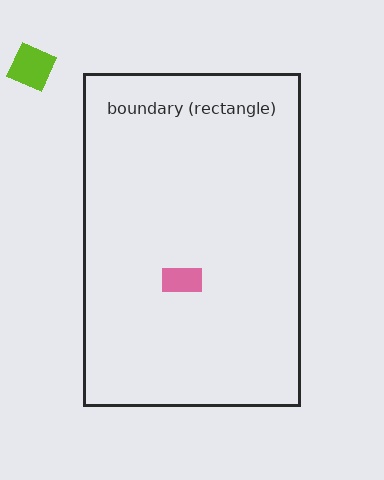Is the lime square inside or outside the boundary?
Outside.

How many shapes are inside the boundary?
1 inside, 1 outside.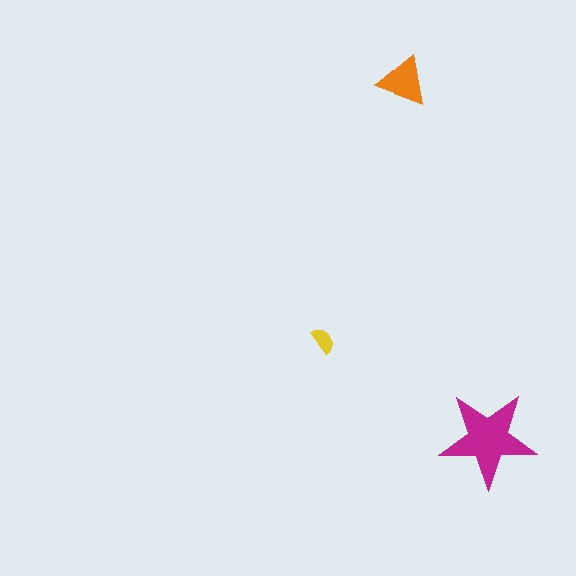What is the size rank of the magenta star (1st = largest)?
1st.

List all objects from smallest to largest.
The yellow semicircle, the orange triangle, the magenta star.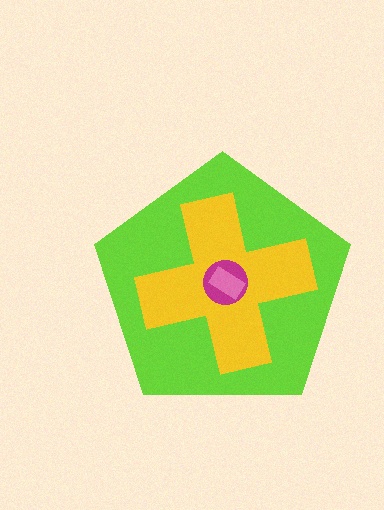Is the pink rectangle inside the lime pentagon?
Yes.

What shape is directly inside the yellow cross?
The magenta circle.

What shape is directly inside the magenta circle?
The pink rectangle.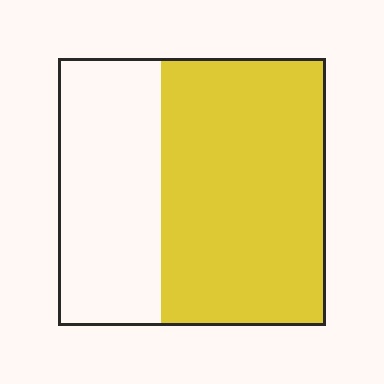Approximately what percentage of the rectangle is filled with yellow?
Approximately 60%.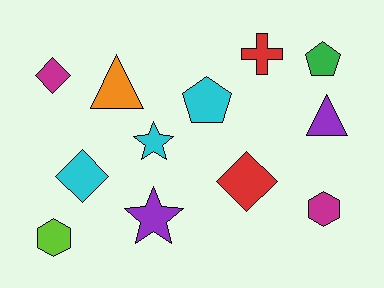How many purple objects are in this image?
There are 2 purple objects.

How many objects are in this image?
There are 12 objects.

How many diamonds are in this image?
There are 3 diamonds.